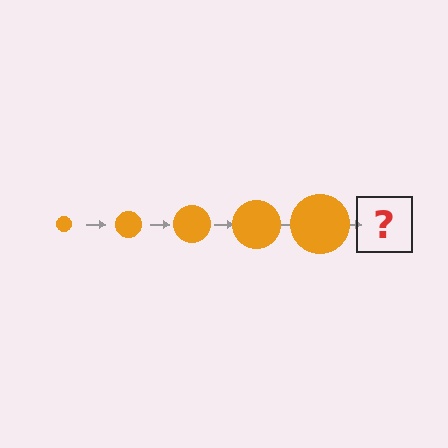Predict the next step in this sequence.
The next step is an orange circle, larger than the previous one.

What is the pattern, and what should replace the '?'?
The pattern is that the circle gets progressively larger each step. The '?' should be an orange circle, larger than the previous one.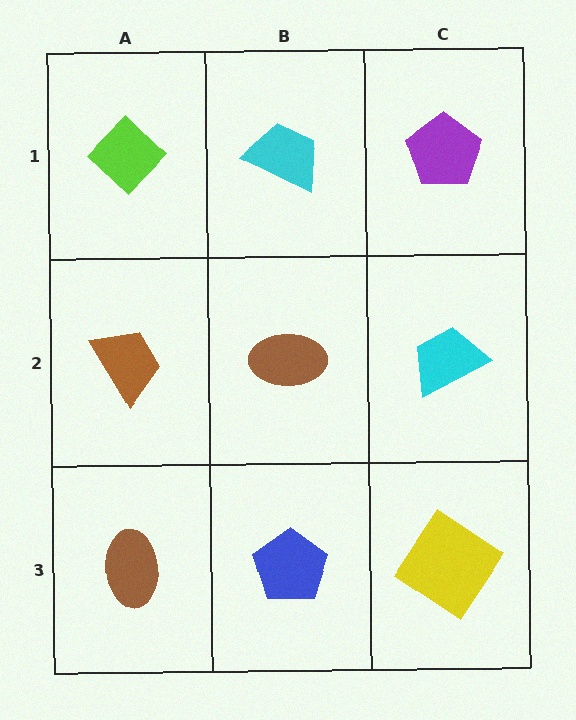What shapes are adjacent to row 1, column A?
A brown trapezoid (row 2, column A), a cyan trapezoid (row 1, column B).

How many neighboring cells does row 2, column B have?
4.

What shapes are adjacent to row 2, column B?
A cyan trapezoid (row 1, column B), a blue pentagon (row 3, column B), a brown trapezoid (row 2, column A), a cyan trapezoid (row 2, column C).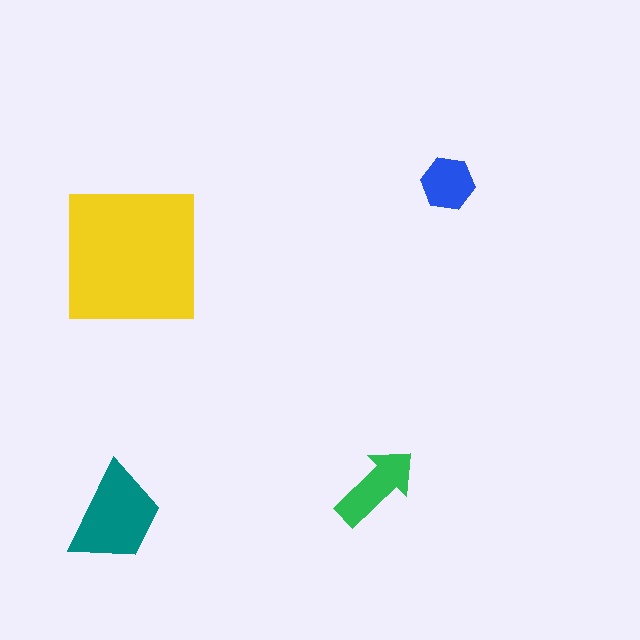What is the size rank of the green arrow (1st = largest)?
3rd.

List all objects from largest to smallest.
The yellow square, the teal trapezoid, the green arrow, the blue hexagon.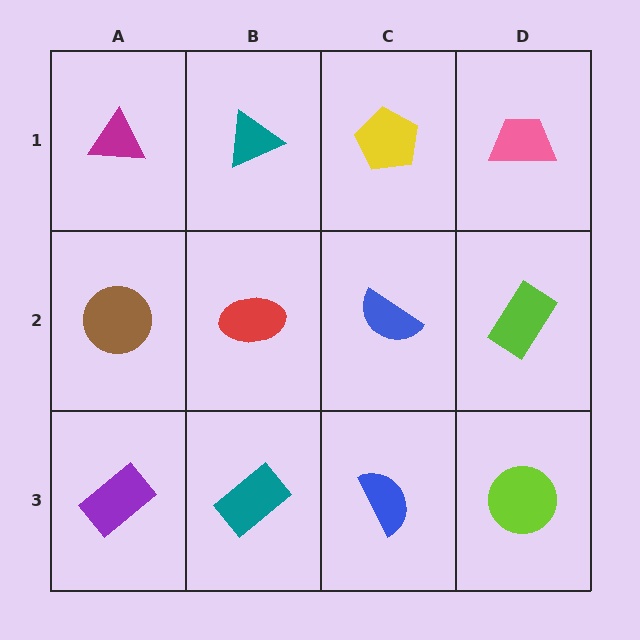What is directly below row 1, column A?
A brown circle.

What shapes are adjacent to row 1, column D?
A lime rectangle (row 2, column D), a yellow pentagon (row 1, column C).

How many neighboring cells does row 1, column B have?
3.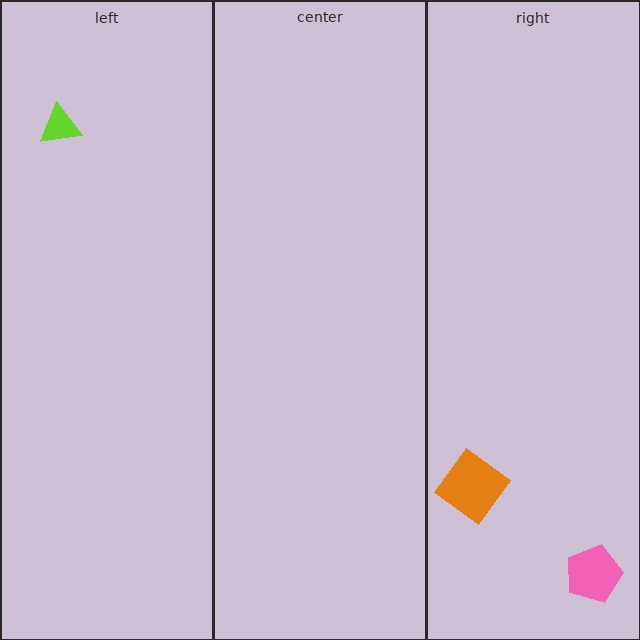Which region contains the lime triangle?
The left region.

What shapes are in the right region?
The orange diamond, the pink pentagon.